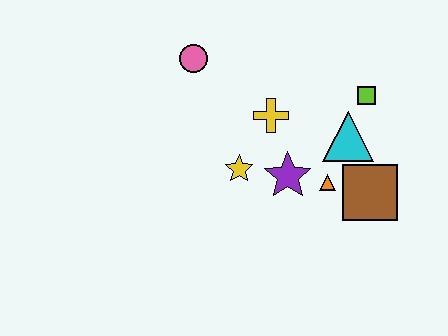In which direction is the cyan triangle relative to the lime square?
The cyan triangle is below the lime square.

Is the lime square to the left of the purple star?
No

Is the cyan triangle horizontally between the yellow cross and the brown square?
Yes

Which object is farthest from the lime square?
The pink circle is farthest from the lime square.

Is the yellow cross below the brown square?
No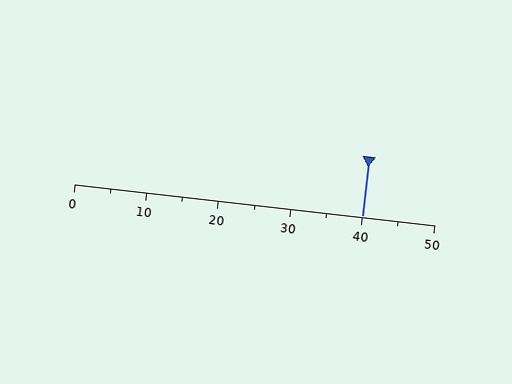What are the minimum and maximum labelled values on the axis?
The axis runs from 0 to 50.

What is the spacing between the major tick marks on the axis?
The major ticks are spaced 10 apart.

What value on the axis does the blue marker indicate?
The marker indicates approximately 40.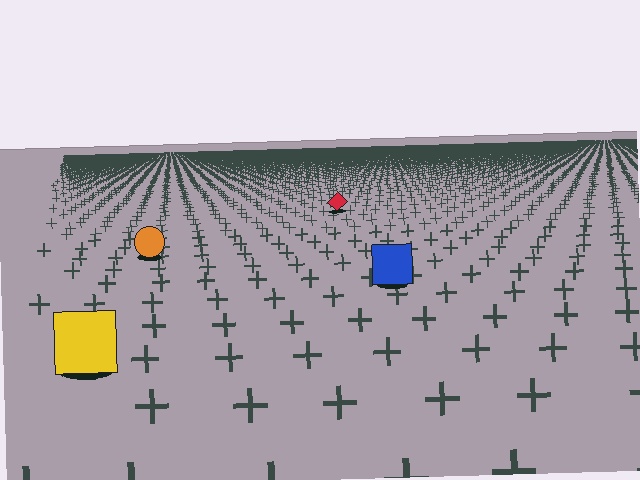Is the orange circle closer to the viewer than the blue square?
No. The blue square is closer — you can tell from the texture gradient: the ground texture is coarser near it.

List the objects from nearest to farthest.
From nearest to farthest: the yellow square, the blue square, the orange circle, the red diamond.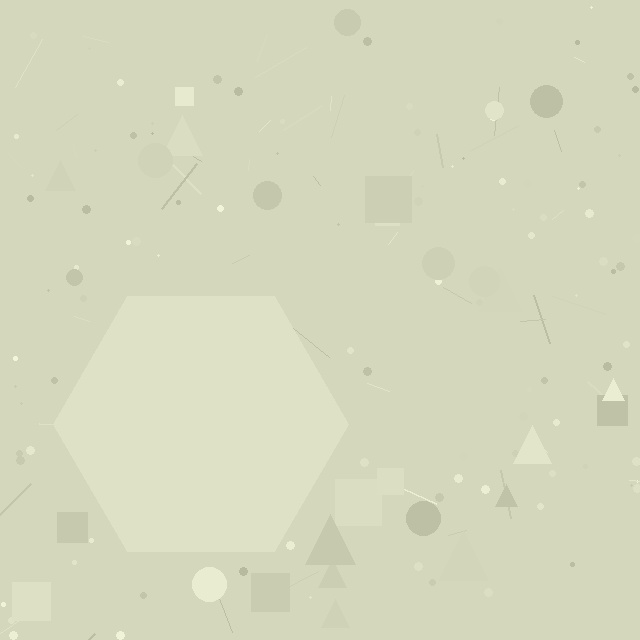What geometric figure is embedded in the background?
A hexagon is embedded in the background.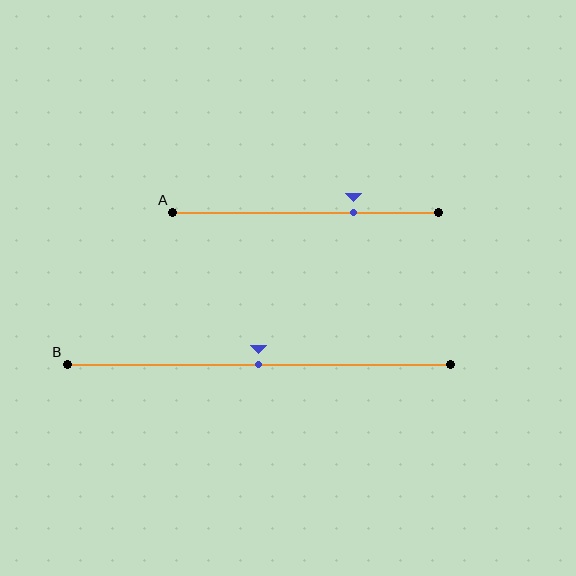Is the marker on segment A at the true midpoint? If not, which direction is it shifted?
No, the marker on segment A is shifted to the right by about 18% of the segment length.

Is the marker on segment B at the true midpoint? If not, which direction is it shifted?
Yes, the marker on segment B is at the true midpoint.